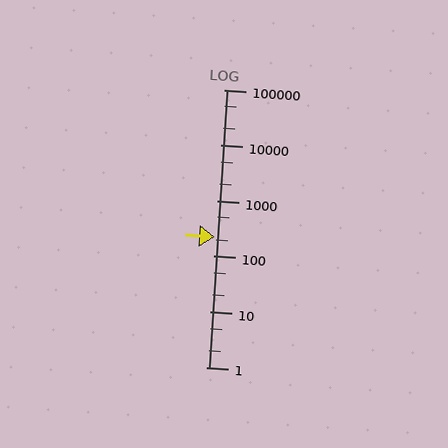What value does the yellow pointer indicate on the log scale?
The pointer indicates approximately 220.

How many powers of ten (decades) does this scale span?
The scale spans 5 decades, from 1 to 100000.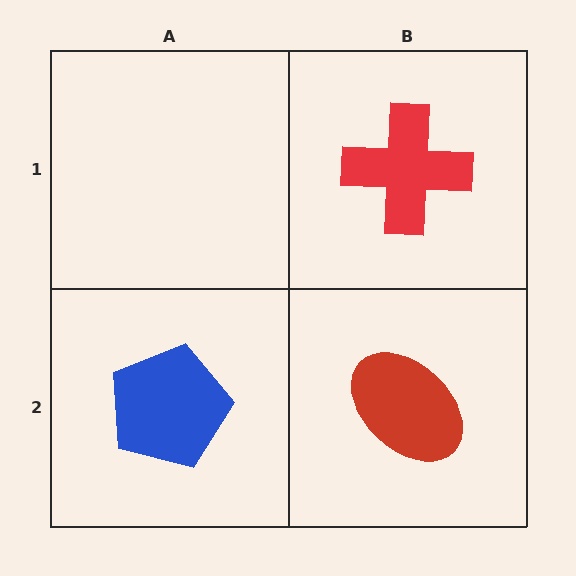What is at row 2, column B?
A red ellipse.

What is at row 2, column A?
A blue pentagon.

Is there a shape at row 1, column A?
No, that cell is empty.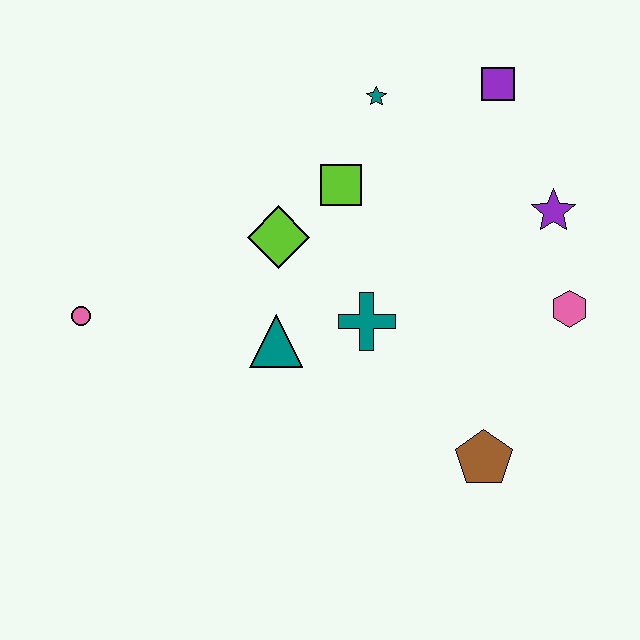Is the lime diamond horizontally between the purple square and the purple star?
No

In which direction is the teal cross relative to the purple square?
The teal cross is below the purple square.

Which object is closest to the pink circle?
The teal triangle is closest to the pink circle.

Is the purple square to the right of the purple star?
No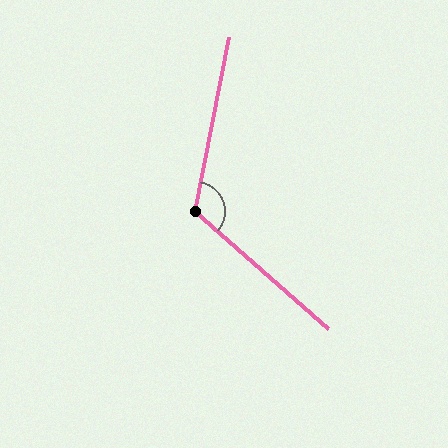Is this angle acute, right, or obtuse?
It is obtuse.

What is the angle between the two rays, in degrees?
Approximately 120 degrees.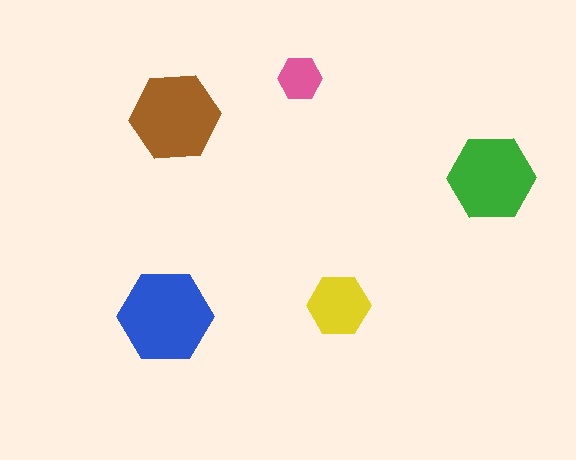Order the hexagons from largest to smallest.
the blue one, the brown one, the green one, the yellow one, the pink one.